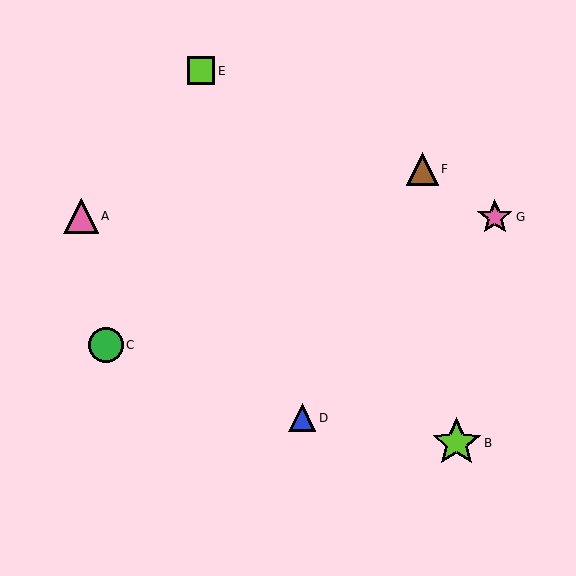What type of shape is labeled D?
Shape D is a blue triangle.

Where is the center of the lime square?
The center of the lime square is at (201, 71).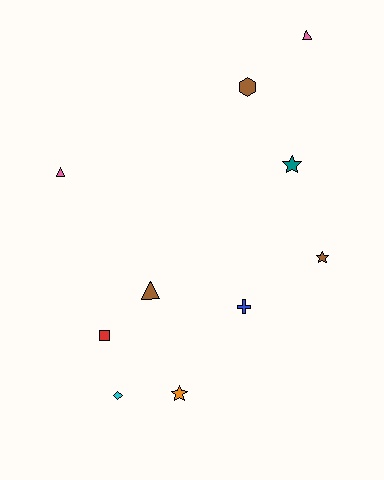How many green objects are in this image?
There are no green objects.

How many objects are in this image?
There are 10 objects.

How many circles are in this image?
There are no circles.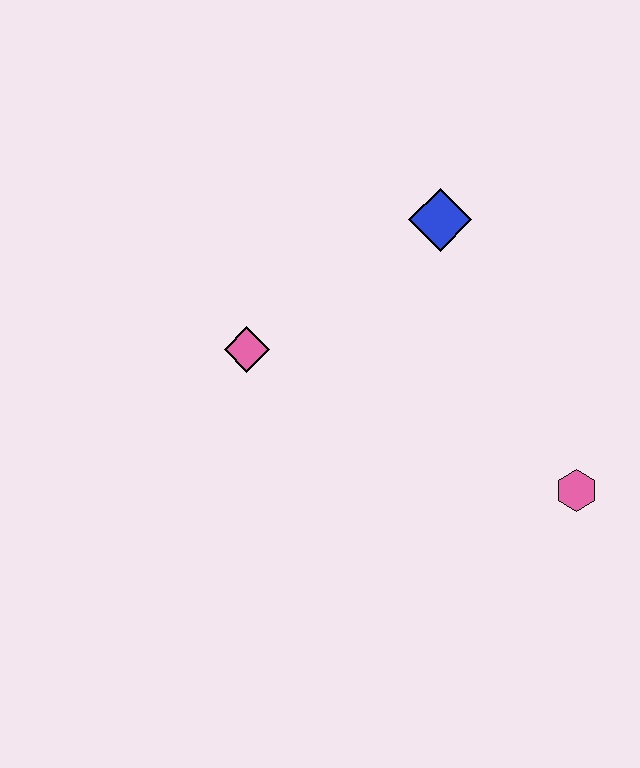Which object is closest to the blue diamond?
The pink diamond is closest to the blue diamond.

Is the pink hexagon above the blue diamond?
No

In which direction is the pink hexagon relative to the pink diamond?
The pink hexagon is to the right of the pink diamond.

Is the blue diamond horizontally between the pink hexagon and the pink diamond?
Yes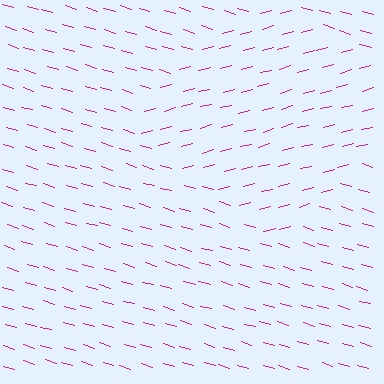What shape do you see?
I see a diamond.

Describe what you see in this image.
The image is filled with small magenta line segments. A diamond region in the image has lines oriented differently from the surrounding lines, creating a visible texture boundary.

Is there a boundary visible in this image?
Yes, there is a texture boundary formed by a change in line orientation.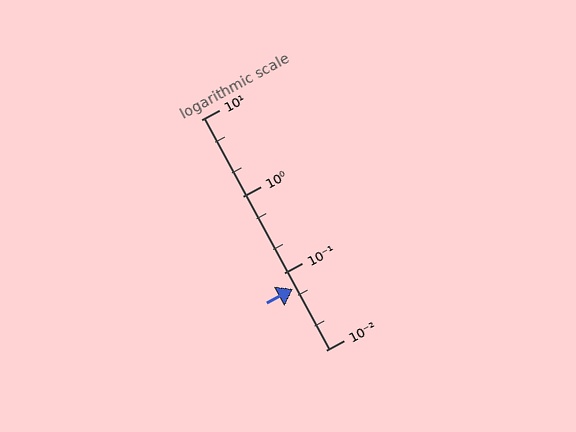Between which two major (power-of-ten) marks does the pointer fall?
The pointer is between 0.01 and 0.1.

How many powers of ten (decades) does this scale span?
The scale spans 3 decades, from 0.01 to 10.